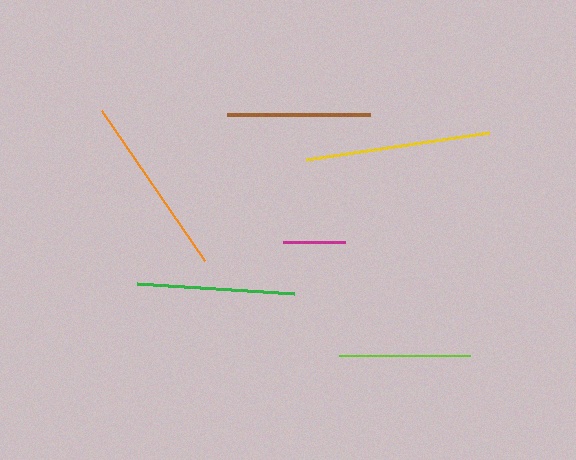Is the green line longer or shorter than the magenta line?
The green line is longer than the magenta line.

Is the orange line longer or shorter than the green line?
The orange line is longer than the green line.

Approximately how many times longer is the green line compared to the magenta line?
The green line is approximately 2.5 times the length of the magenta line.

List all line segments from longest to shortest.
From longest to shortest: yellow, orange, green, brown, lime, magenta.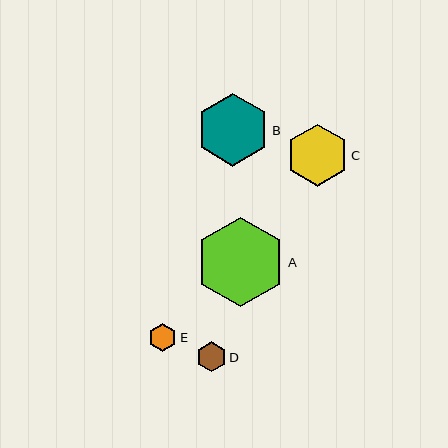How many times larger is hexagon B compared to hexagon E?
Hexagon B is approximately 2.6 times the size of hexagon E.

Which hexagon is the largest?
Hexagon A is the largest with a size of approximately 89 pixels.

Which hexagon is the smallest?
Hexagon E is the smallest with a size of approximately 28 pixels.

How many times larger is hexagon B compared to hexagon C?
Hexagon B is approximately 1.2 times the size of hexagon C.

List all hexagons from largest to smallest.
From largest to smallest: A, B, C, D, E.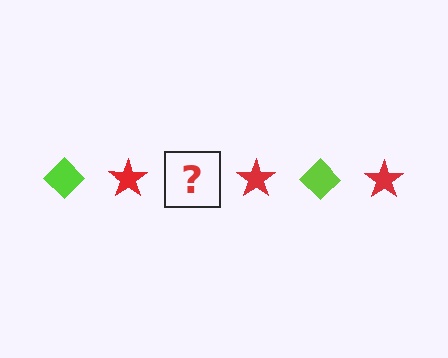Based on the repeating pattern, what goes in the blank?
The blank should be a lime diamond.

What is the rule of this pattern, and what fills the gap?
The rule is that the pattern alternates between lime diamond and red star. The gap should be filled with a lime diamond.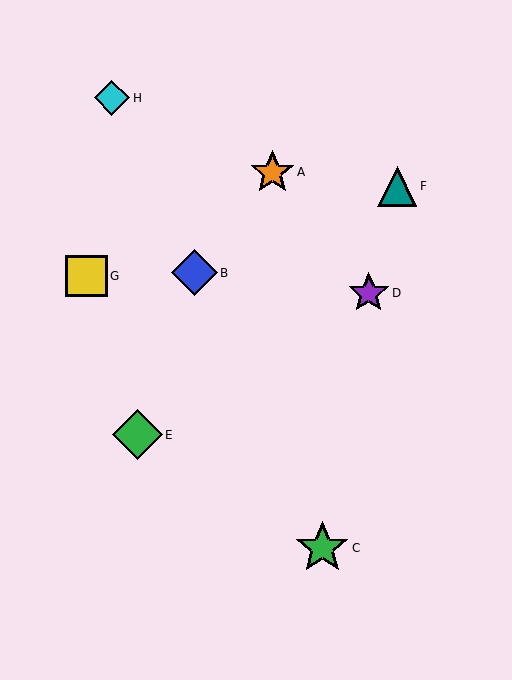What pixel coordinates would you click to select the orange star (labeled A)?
Click at (272, 172) to select the orange star A.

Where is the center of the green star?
The center of the green star is at (322, 548).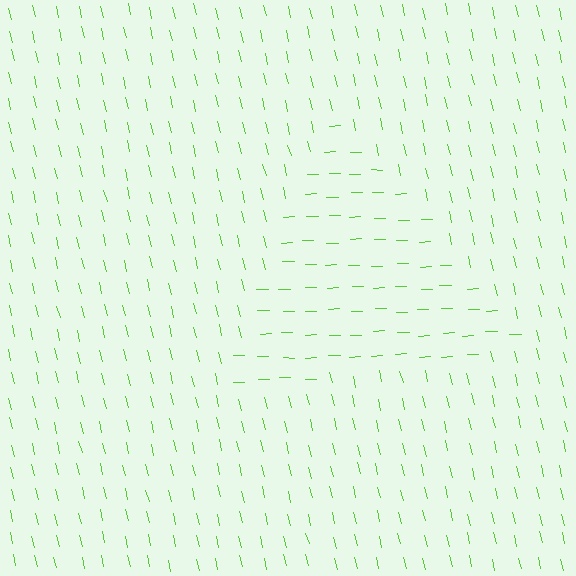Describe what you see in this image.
The image is filled with small lime line segments. A triangle region in the image has lines oriented differently from the surrounding lines, creating a visible texture boundary.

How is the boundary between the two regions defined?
The boundary is defined purely by a change in line orientation (approximately 78 degrees difference). All lines are the same color and thickness.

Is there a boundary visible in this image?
Yes, there is a texture boundary formed by a change in line orientation.